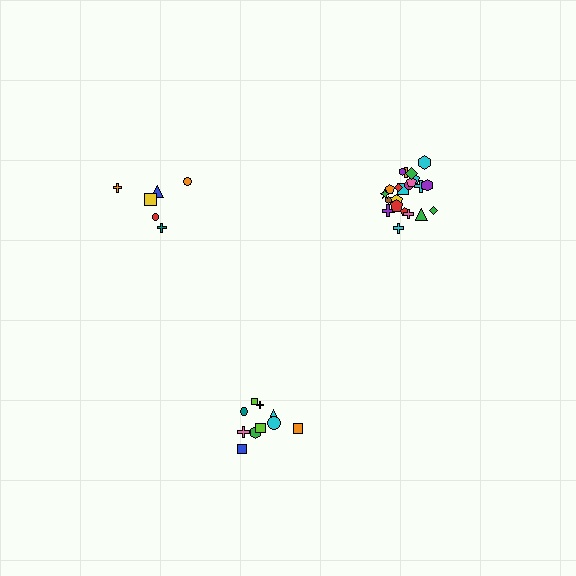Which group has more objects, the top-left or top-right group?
The top-right group.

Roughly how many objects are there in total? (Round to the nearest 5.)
Roughly 40 objects in total.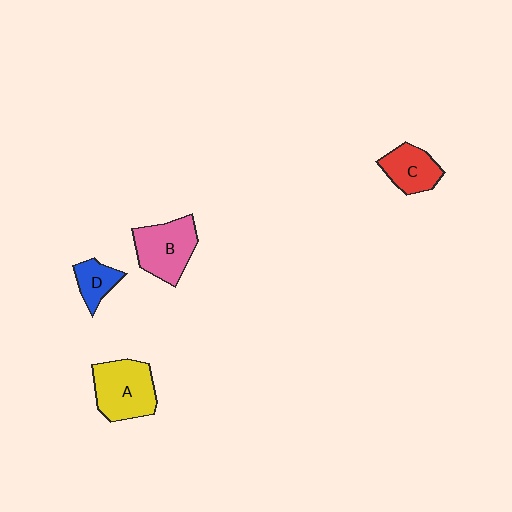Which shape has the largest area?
Shape A (yellow).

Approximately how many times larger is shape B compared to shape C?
Approximately 1.4 times.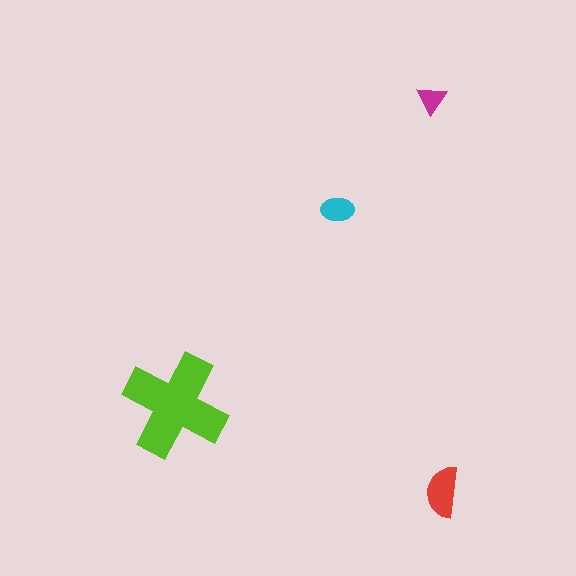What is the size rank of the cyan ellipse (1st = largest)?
3rd.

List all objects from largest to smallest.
The lime cross, the red semicircle, the cyan ellipse, the magenta triangle.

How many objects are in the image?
There are 4 objects in the image.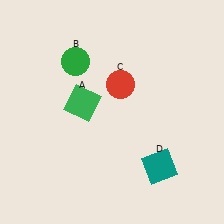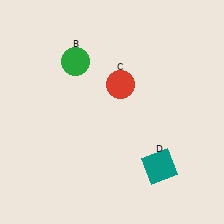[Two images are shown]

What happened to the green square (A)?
The green square (A) was removed in Image 2. It was in the top-left area of Image 1.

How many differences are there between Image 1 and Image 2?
There is 1 difference between the two images.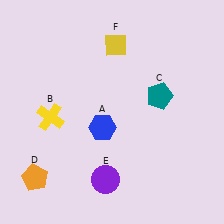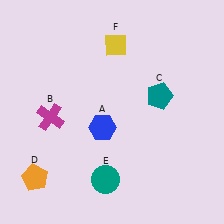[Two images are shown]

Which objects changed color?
B changed from yellow to magenta. E changed from purple to teal.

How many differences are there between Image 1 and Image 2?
There are 2 differences between the two images.